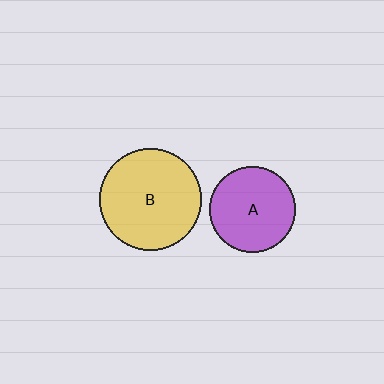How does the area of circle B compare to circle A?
Approximately 1.4 times.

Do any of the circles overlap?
No, none of the circles overlap.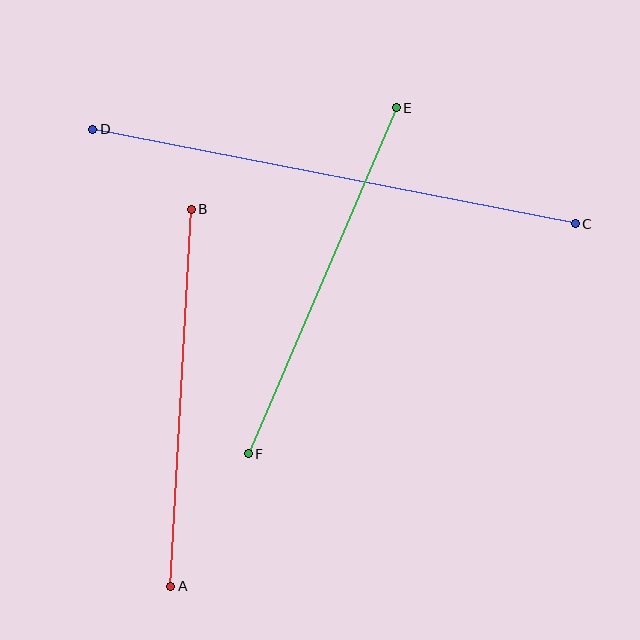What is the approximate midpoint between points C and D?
The midpoint is at approximately (334, 177) pixels.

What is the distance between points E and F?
The distance is approximately 376 pixels.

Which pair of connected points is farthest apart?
Points C and D are farthest apart.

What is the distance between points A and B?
The distance is approximately 378 pixels.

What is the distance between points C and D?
The distance is approximately 491 pixels.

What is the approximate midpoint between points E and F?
The midpoint is at approximately (322, 281) pixels.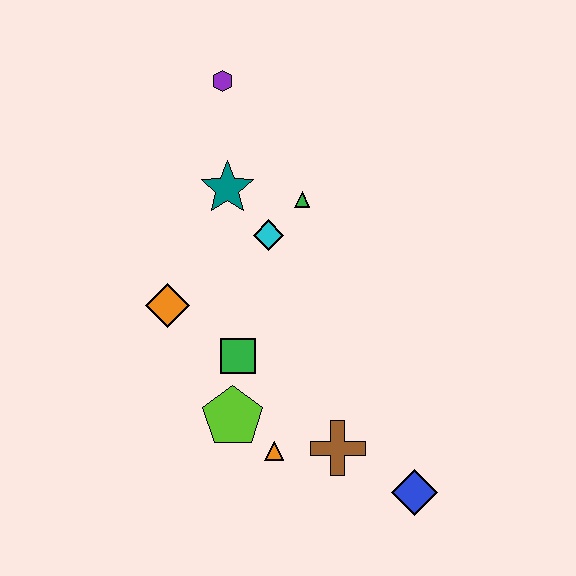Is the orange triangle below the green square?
Yes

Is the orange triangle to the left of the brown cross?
Yes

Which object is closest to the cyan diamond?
The green triangle is closest to the cyan diamond.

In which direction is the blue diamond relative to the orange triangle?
The blue diamond is to the right of the orange triangle.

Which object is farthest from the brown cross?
The purple hexagon is farthest from the brown cross.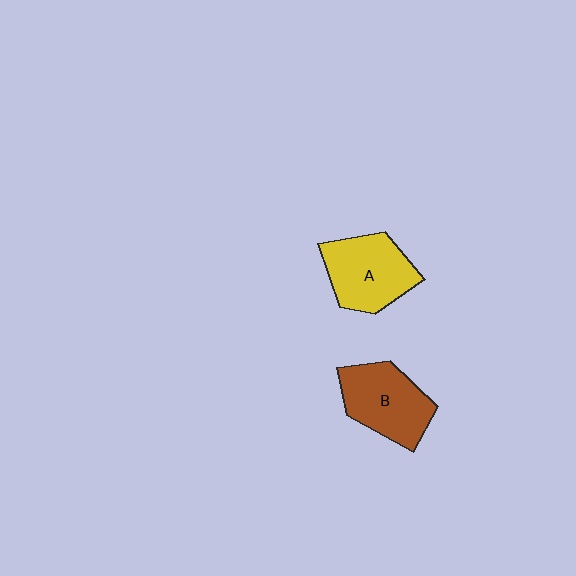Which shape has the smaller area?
Shape B (brown).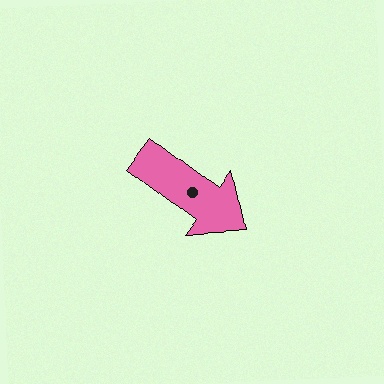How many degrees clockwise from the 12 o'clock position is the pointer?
Approximately 127 degrees.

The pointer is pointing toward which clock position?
Roughly 4 o'clock.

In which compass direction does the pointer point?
Southeast.